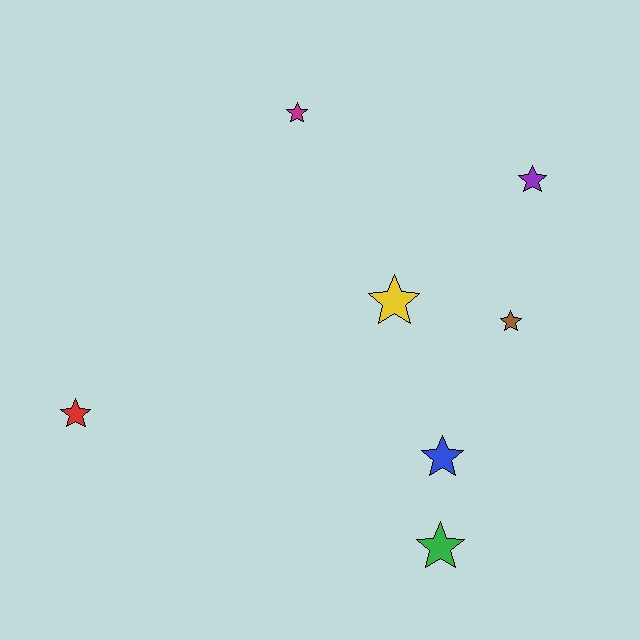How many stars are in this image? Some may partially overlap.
There are 7 stars.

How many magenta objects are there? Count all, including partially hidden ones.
There is 1 magenta object.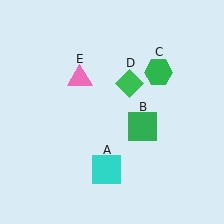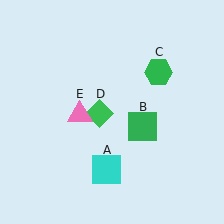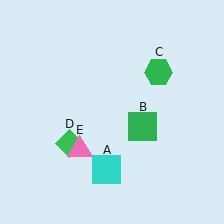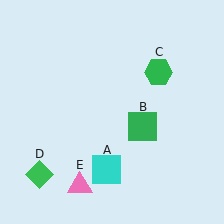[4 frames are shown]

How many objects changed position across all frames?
2 objects changed position: green diamond (object D), pink triangle (object E).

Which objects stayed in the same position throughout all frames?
Cyan square (object A) and green square (object B) and green hexagon (object C) remained stationary.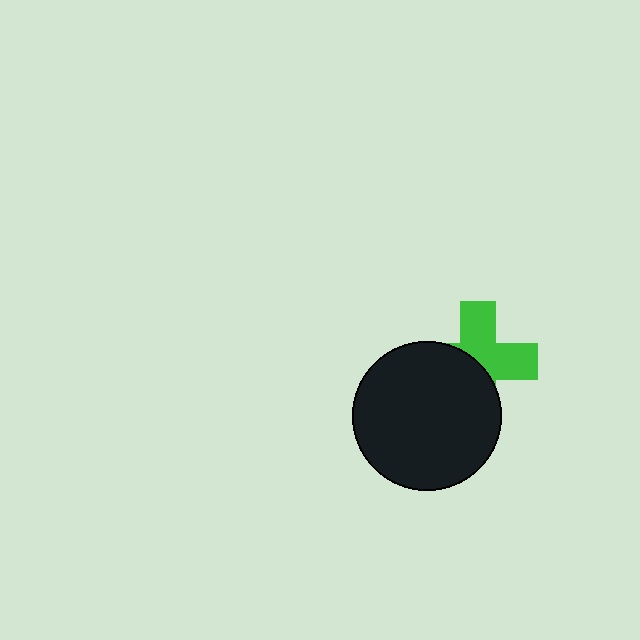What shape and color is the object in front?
The object in front is a black circle.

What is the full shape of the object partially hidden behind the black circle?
The partially hidden object is a green cross.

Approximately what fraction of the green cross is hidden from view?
Roughly 49% of the green cross is hidden behind the black circle.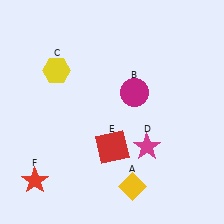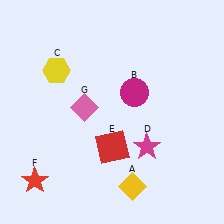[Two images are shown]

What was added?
A pink diamond (G) was added in Image 2.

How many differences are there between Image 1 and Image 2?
There is 1 difference between the two images.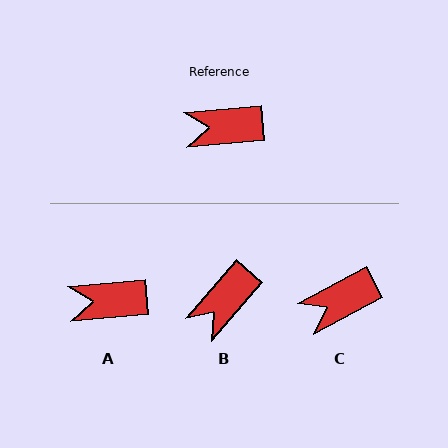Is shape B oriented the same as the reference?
No, it is off by about 44 degrees.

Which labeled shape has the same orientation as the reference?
A.